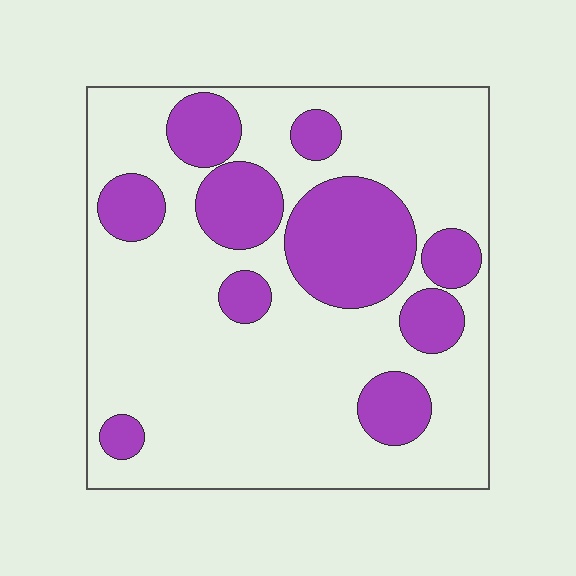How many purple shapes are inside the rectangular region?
10.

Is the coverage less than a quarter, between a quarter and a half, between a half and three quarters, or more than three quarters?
Between a quarter and a half.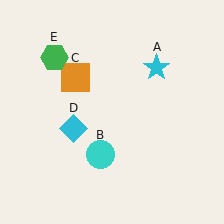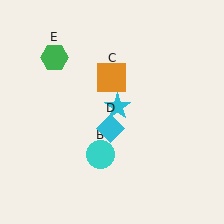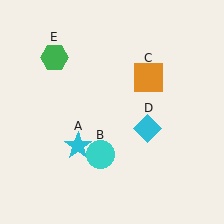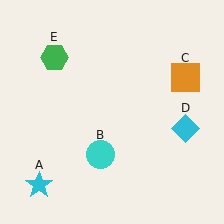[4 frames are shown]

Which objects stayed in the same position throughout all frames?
Cyan circle (object B) and green hexagon (object E) remained stationary.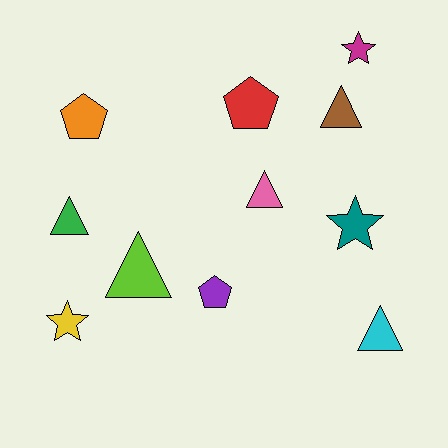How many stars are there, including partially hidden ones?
There are 3 stars.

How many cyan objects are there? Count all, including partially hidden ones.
There is 1 cyan object.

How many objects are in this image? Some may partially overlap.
There are 11 objects.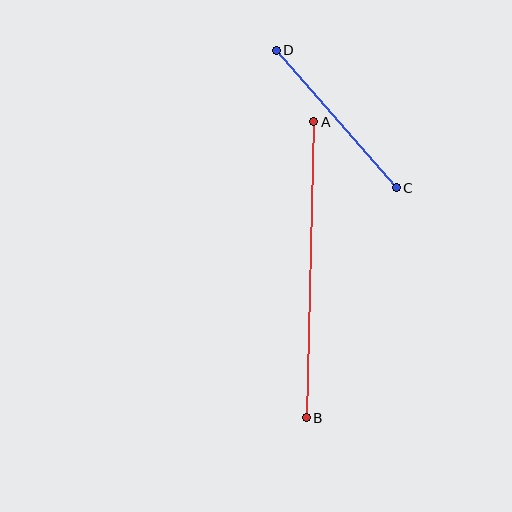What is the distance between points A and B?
The distance is approximately 296 pixels.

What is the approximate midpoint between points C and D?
The midpoint is at approximately (336, 119) pixels.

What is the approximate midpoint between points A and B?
The midpoint is at approximately (310, 270) pixels.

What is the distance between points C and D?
The distance is approximately 183 pixels.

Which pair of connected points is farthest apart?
Points A and B are farthest apart.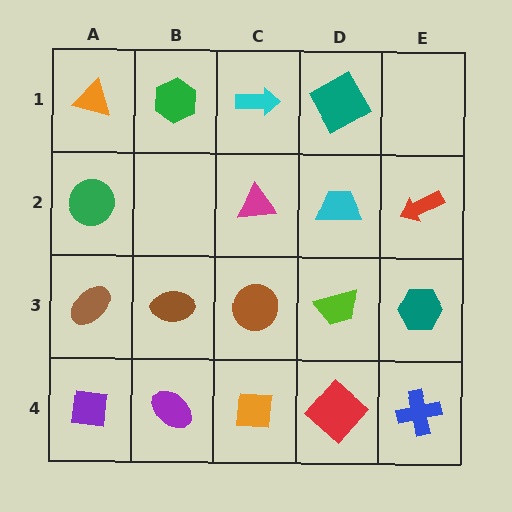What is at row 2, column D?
A cyan trapezoid.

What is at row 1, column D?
A teal square.